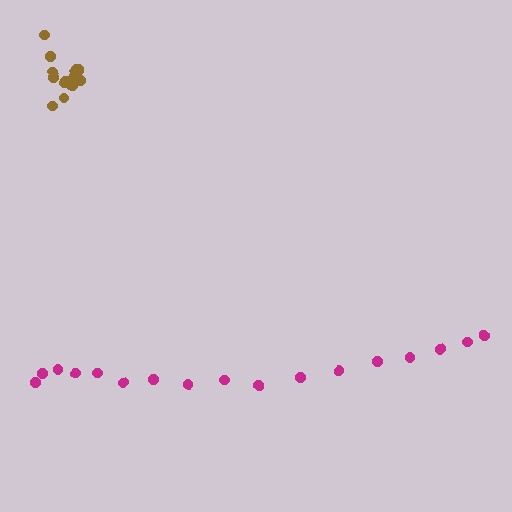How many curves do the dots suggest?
There are 2 distinct paths.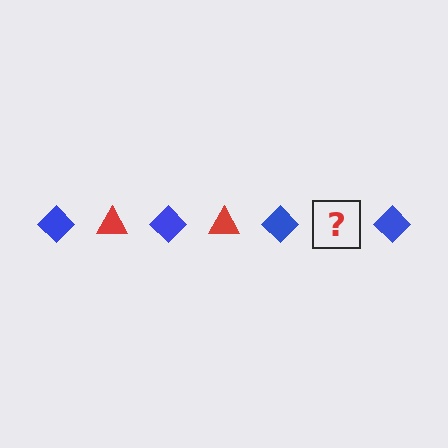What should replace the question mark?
The question mark should be replaced with a red triangle.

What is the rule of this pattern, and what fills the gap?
The rule is that the pattern alternates between blue diamond and red triangle. The gap should be filled with a red triangle.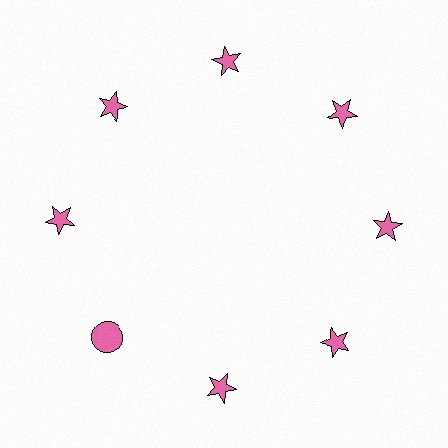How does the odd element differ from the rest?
It has a different shape: circle instead of star.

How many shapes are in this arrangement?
There are 8 shapes arranged in a ring pattern.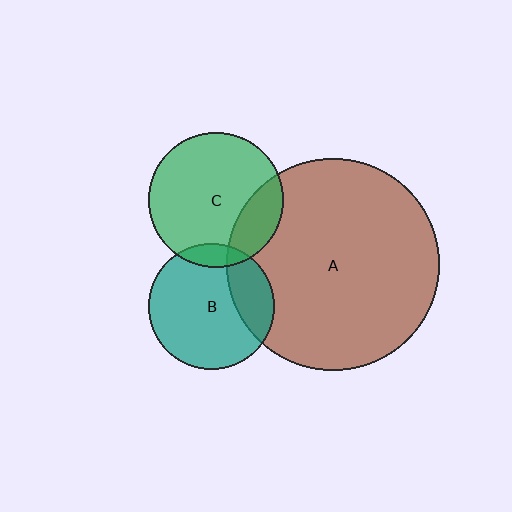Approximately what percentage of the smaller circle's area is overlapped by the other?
Approximately 20%.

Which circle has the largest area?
Circle A (brown).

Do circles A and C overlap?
Yes.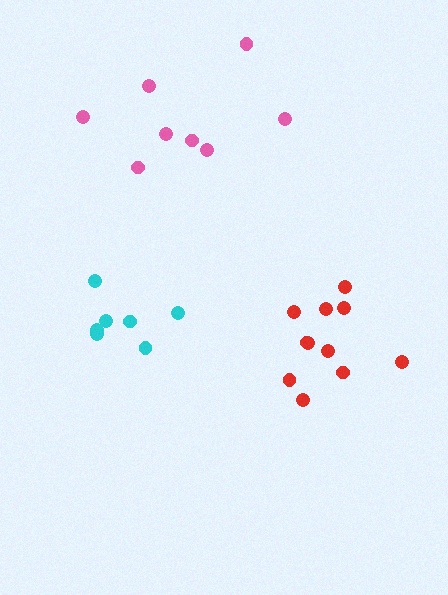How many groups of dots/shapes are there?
There are 3 groups.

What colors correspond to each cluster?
The clusters are colored: cyan, pink, red.